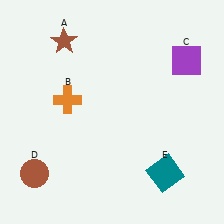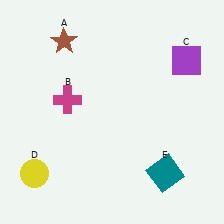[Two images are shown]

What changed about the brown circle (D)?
In Image 1, D is brown. In Image 2, it changed to yellow.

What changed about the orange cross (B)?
In Image 1, B is orange. In Image 2, it changed to magenta.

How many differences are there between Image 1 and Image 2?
There are 2 differences between the two images.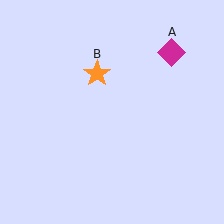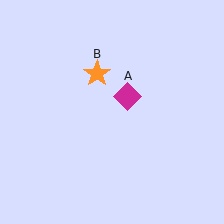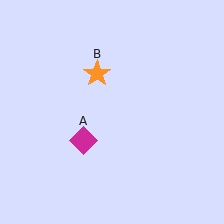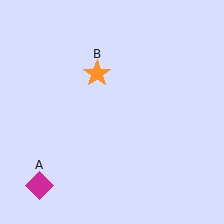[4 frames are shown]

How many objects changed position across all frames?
1 object changed position: magenta diamond (object A).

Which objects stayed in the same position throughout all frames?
Orange star (object B) remained stationary.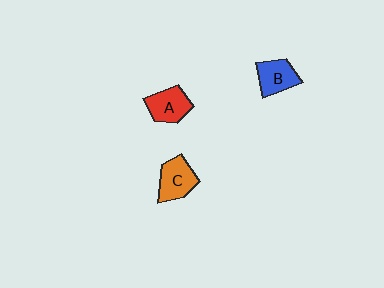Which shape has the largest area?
Shape C (orange).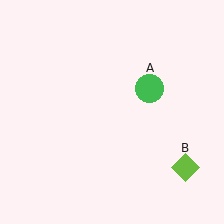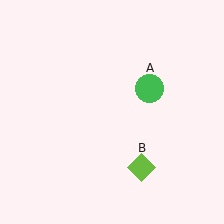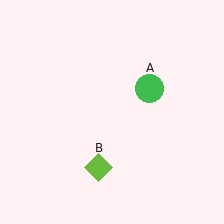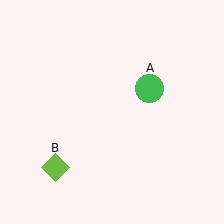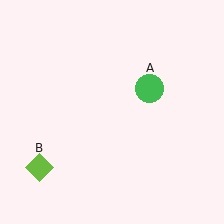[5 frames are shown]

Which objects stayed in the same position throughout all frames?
Green circle (object A) remained stationary.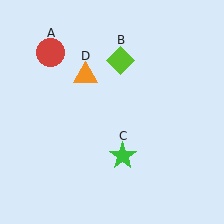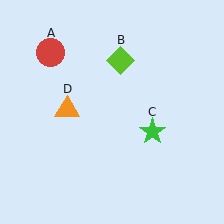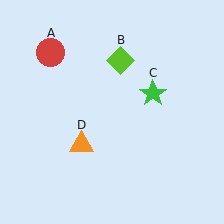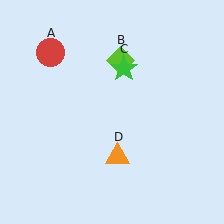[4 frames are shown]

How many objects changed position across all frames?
2 objects changed position: green star (object C), orange triangle (object D).